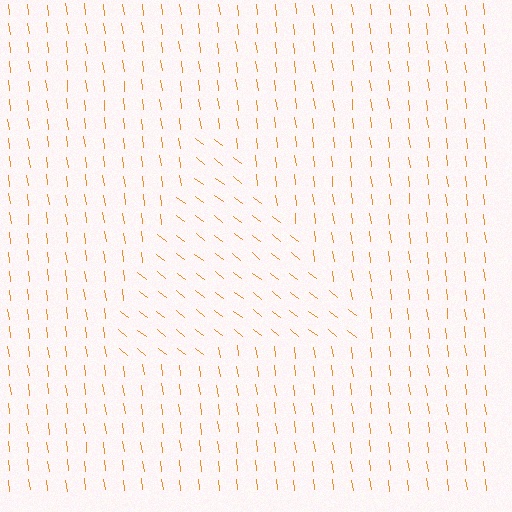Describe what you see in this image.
The image is filled with small orange line segments. A triangle region in the image has lines oriented differently from the surrounding lines, creating a visible texture boundary.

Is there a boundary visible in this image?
Yes, there is a texture boundary formed by a change in line orientation.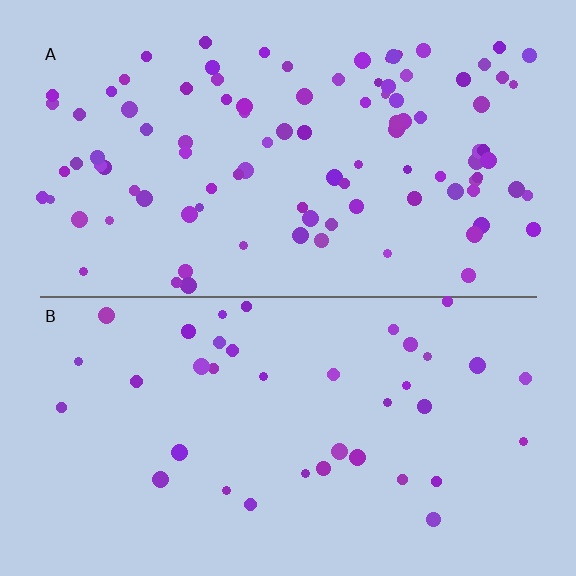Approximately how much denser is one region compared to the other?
Approximately 2.6× — region A over region B.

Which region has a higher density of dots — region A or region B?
A (the top).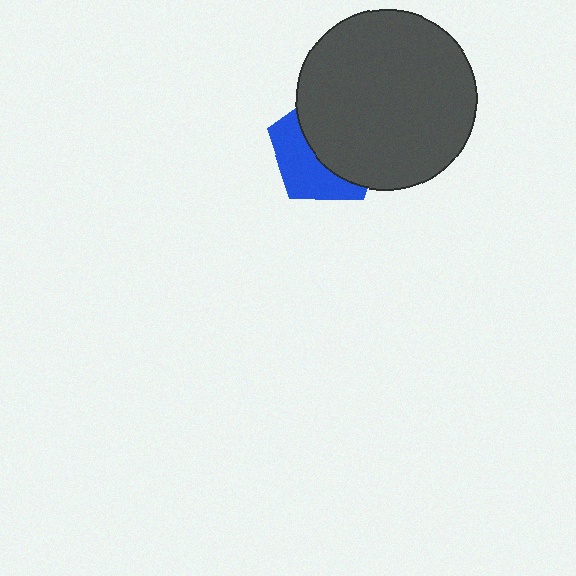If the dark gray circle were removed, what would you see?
You would see the complete blue pentagon.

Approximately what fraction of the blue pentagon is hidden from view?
Roughly 58% of the blue pentagon is hidden behind the dark gray circle.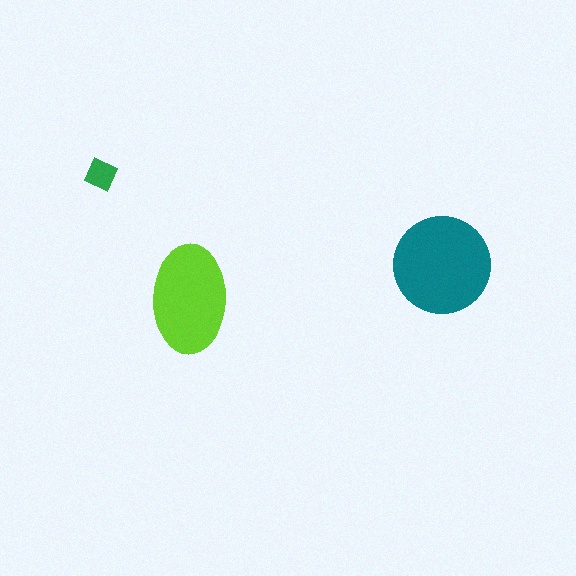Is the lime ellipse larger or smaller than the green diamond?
Larger.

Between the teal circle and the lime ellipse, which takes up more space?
The teal circle.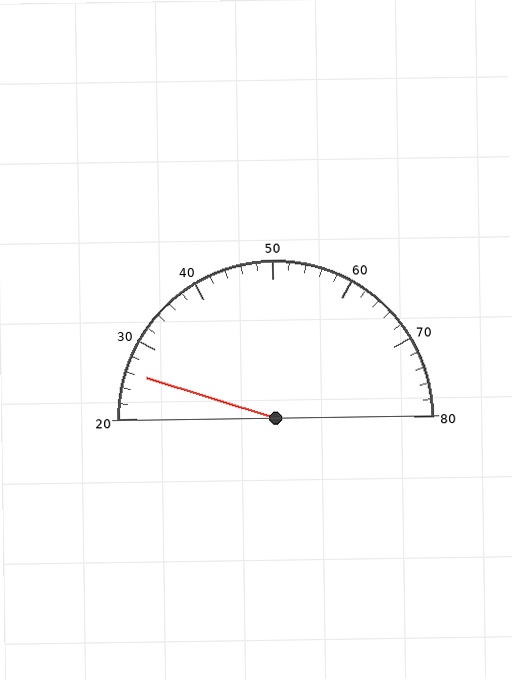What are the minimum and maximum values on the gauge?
The gauge ranges from 20 to 80.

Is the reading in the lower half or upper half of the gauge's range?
The reading is in the lower half of the range (20 to 80).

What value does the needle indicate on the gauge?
The needle indicates approximately 26.